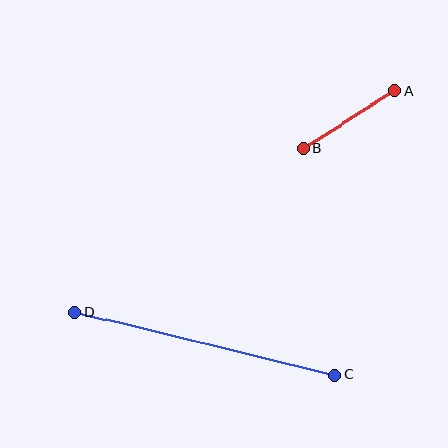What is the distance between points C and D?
The distance is approximately 267 pixels.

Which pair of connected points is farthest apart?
Points C and D are farthest apart.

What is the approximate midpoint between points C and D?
The midpoint is at approximately (205, 343) pixels.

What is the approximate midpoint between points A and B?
The midpoint is at approximately (349, 119) pixels.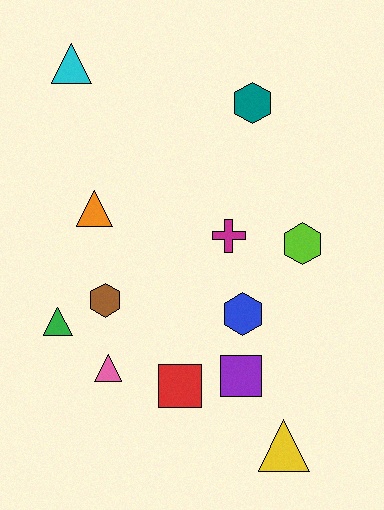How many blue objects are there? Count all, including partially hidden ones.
There is 1 blue object.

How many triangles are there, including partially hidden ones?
There are 5 triangles.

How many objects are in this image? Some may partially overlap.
There are 12 objects.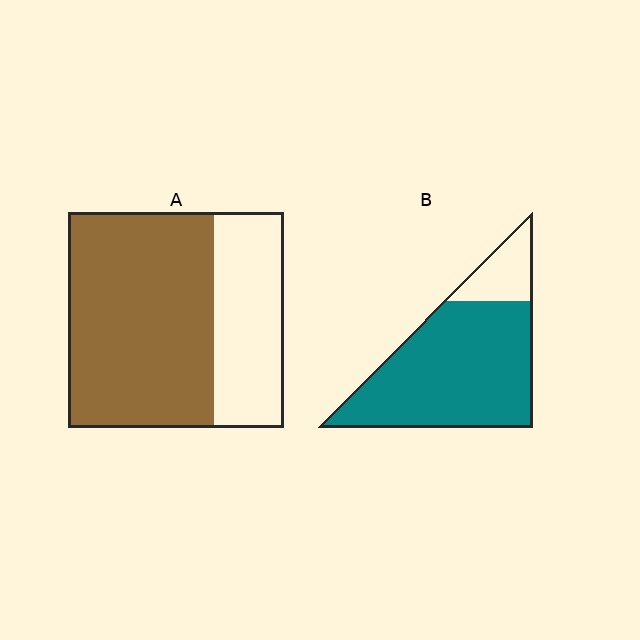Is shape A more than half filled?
Yes.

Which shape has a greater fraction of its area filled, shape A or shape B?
Shape B.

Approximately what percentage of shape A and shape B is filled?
A is approximately 70% and B is approximately 85%.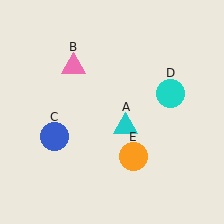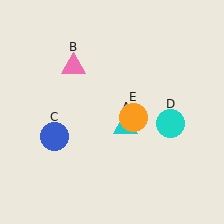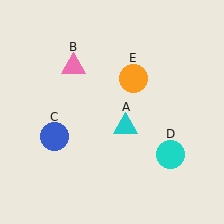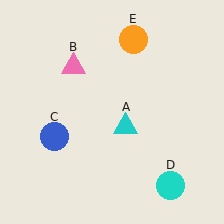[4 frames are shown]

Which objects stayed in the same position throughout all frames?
Cyan triangle (object A) and pink triangle (object B) and blue circle (object C) remained stationary.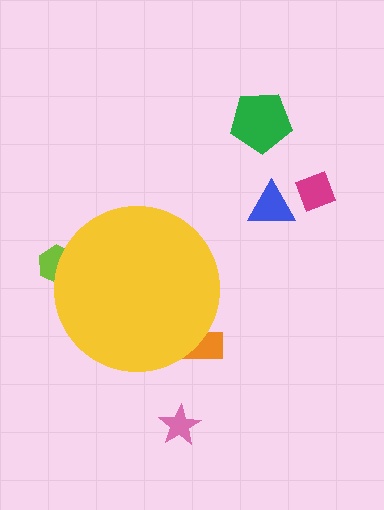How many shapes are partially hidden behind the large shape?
2 shapes are partially hidden.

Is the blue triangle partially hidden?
No, the blue triangle is fully visible.